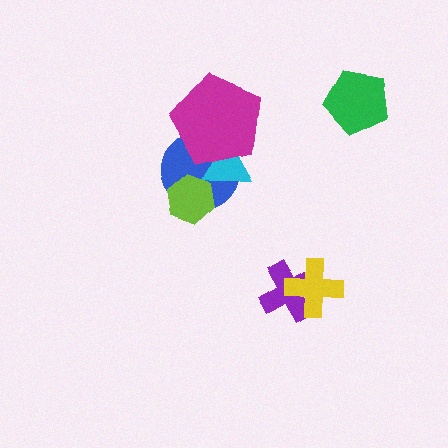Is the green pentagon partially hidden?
No, no other shape covers it.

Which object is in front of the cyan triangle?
The magenta pentagon is in front of the cyan triangle.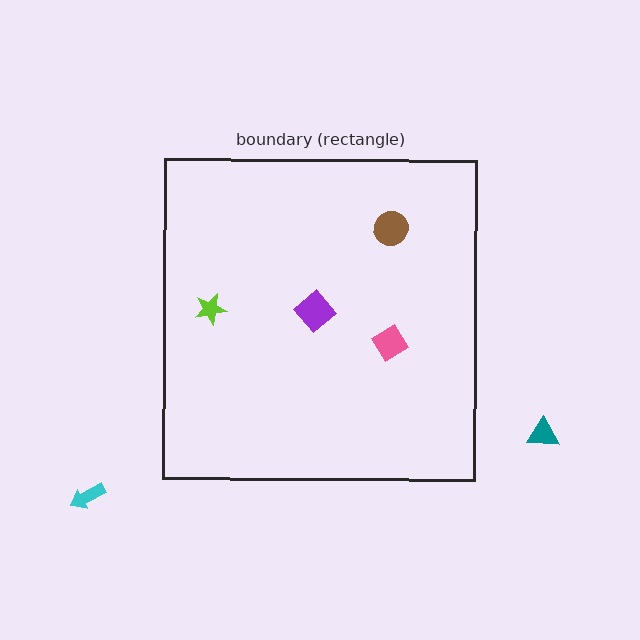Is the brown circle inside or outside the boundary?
Inside.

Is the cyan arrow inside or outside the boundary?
Outside.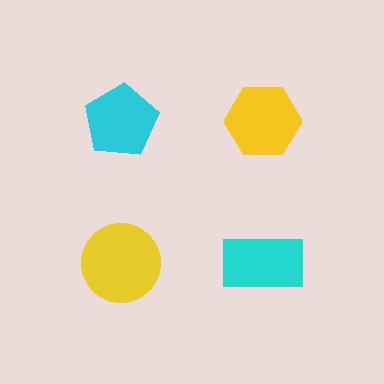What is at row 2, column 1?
A yellow circle.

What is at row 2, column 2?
A cyan rectangle.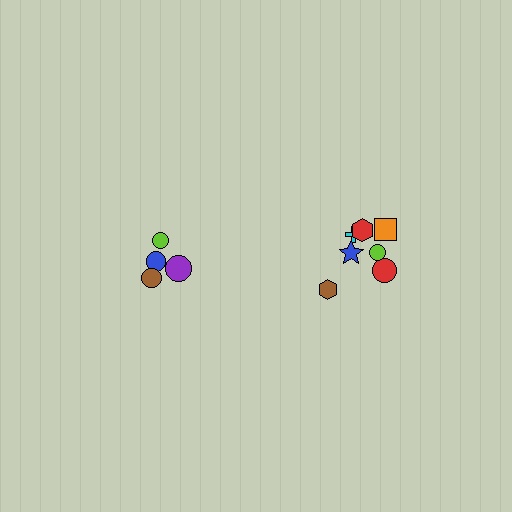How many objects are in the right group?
There are 8 objects.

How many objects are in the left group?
There are 4 objects.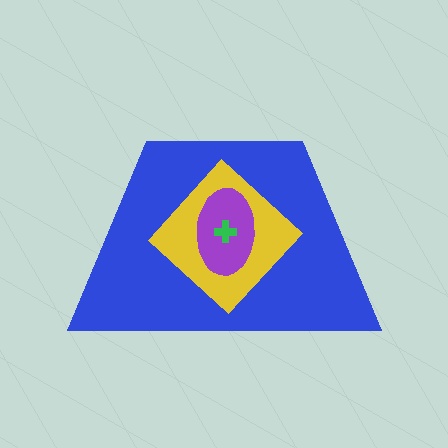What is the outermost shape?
The blue trapezoid.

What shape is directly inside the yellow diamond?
The purple ellipse.